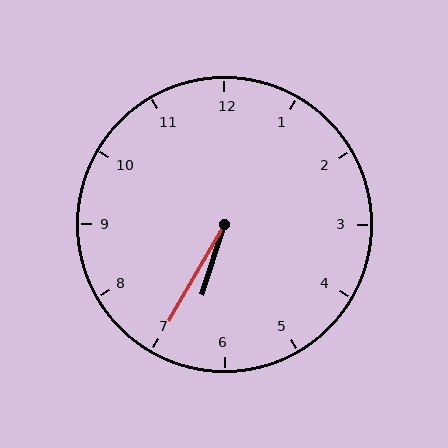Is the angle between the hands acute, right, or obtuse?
It is acute.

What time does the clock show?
6:35.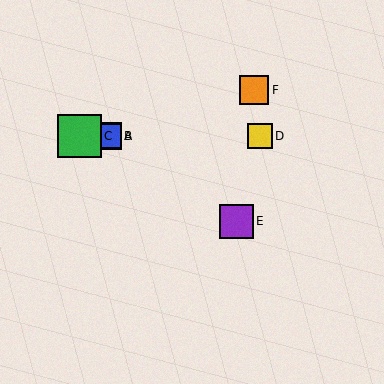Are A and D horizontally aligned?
Yes, both are at y≈136.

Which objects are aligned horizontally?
Objects A, B, C, D are aligned horizontally.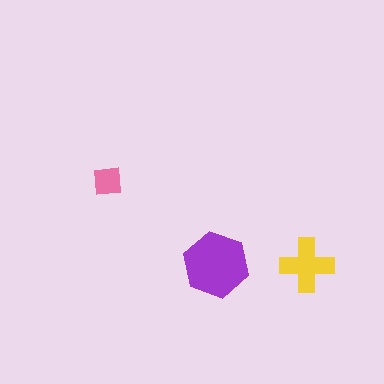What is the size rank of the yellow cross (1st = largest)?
2nd.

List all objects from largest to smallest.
The purple hexagon, the yellow cross, the pink square.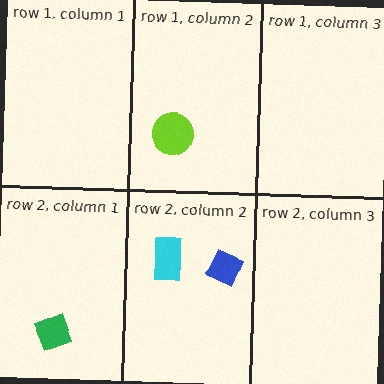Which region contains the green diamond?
The row 2, column 1 region.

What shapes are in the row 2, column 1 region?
The green diamond.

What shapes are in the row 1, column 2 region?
The lime circle.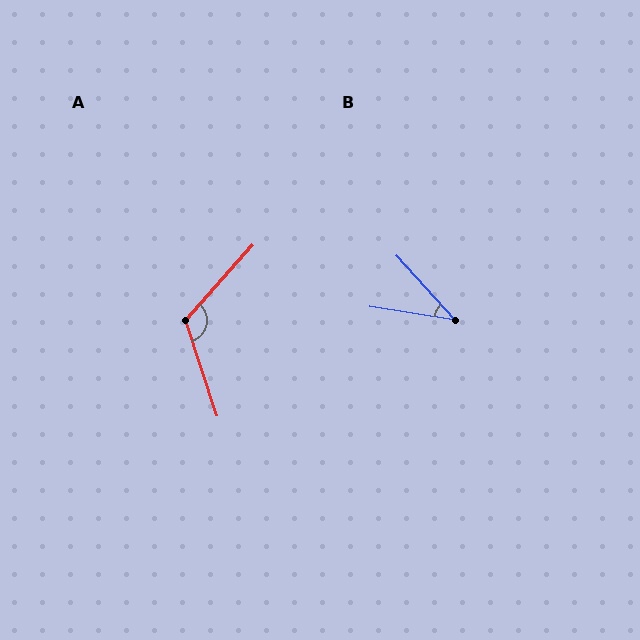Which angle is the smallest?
B, at approximately 39 degrees.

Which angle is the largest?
A, at approximately 120 degrees.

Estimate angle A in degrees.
Approximately 120 degrees.